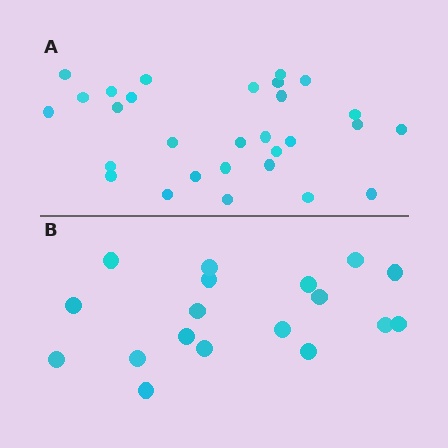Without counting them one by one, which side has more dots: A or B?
Region A (the top region) has more dots.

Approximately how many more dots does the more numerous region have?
Region A has roughly 12 or so more dots than region B.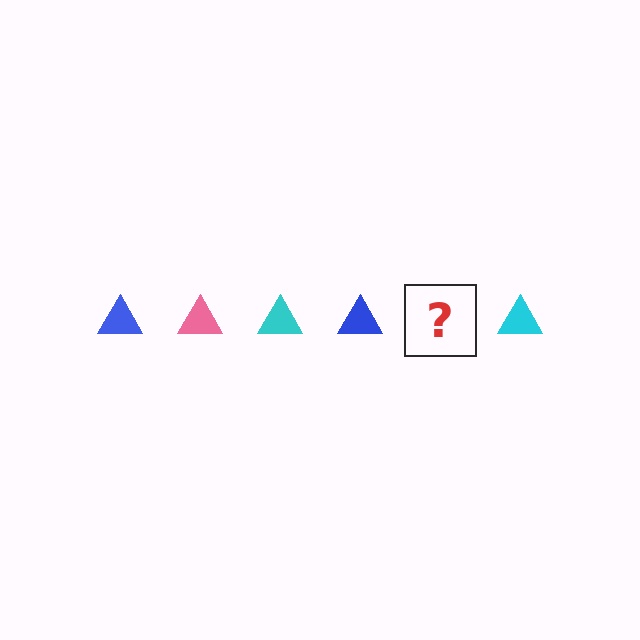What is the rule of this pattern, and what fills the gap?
The rule is that the pattern cycles through blue, pink, cyan triangles. The gap should be filled with a pink triangle.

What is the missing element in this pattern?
The missing element is a pink triangle.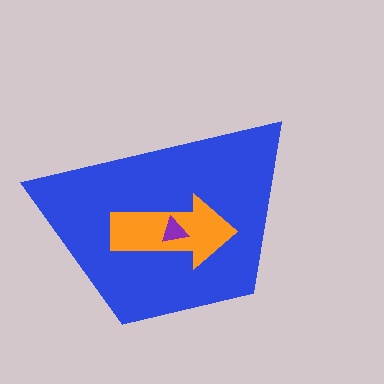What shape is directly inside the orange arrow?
The purple triangle.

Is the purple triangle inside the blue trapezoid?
Yes.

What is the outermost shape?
The blue trapezoid.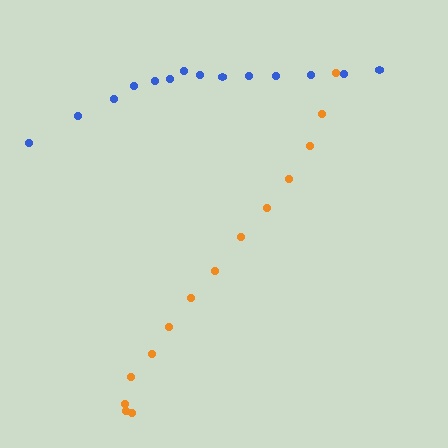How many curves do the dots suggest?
There are 2 distinct paths.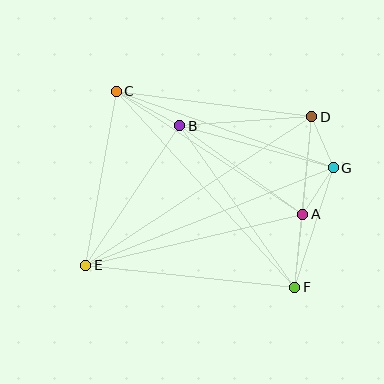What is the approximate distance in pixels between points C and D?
The distance between C and D is approximately 197 pixels.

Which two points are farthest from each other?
Points D and E are farthest from each other.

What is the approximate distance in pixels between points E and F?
The distance between E and F is approximately 210 pixels.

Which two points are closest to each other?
Points A and G are closest to each other.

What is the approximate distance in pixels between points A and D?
The distance between A and D is approximately 98 pixels.